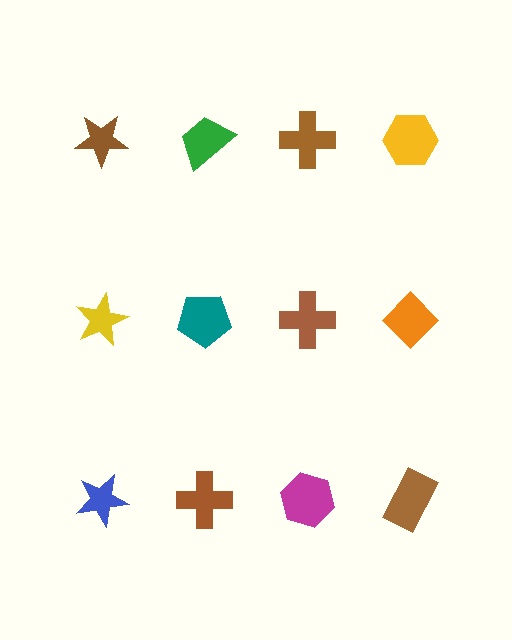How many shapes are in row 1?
4 shapes.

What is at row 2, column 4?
An orange diamond.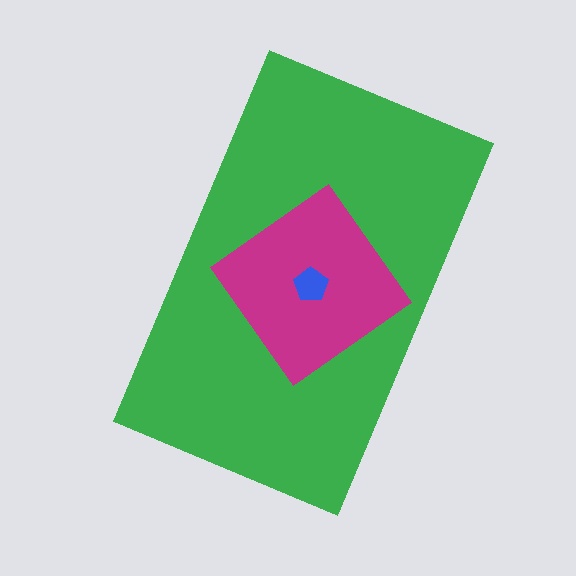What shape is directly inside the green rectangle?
The magenta diamond.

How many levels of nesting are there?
3.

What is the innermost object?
The blue pentagon.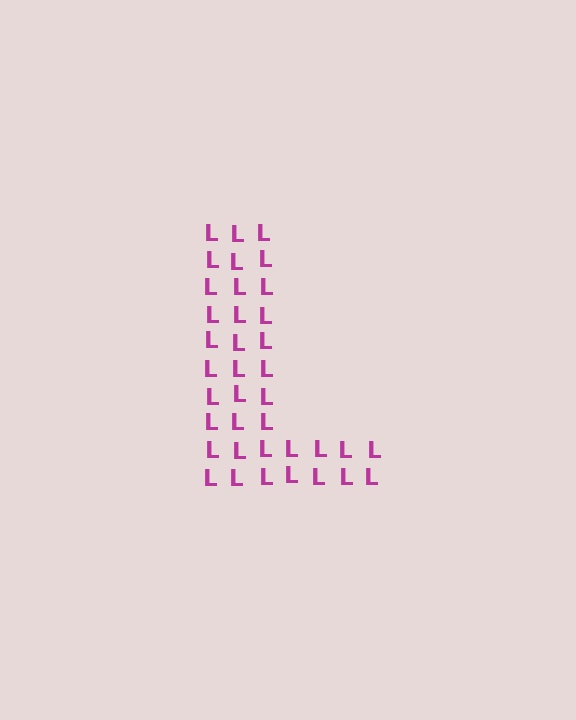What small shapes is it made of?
It is made of small letter L's.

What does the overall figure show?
The overall figure shows the letter L.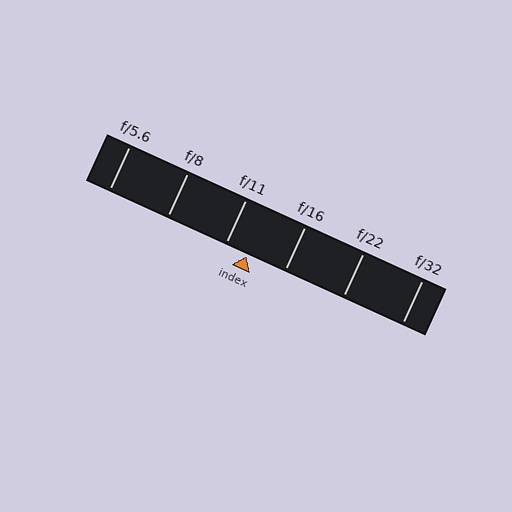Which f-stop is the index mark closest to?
The index mark is closest to f/11.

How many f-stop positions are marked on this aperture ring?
There are 6 f-stop positions marked.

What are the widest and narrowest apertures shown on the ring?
The widest aperture shown is f/5.6 and the narrowest is f/32.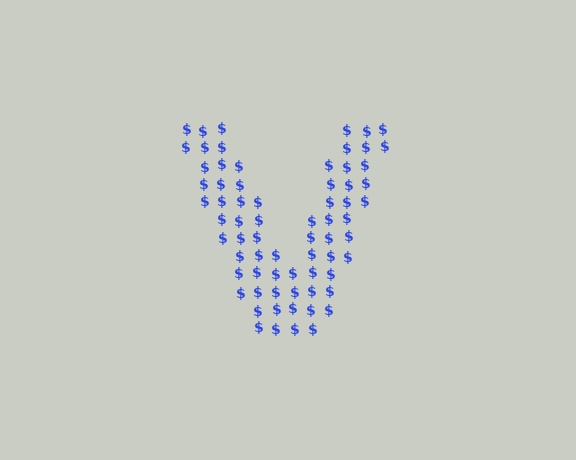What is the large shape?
The large shape is the letter V.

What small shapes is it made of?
It is made of small dollar signs.